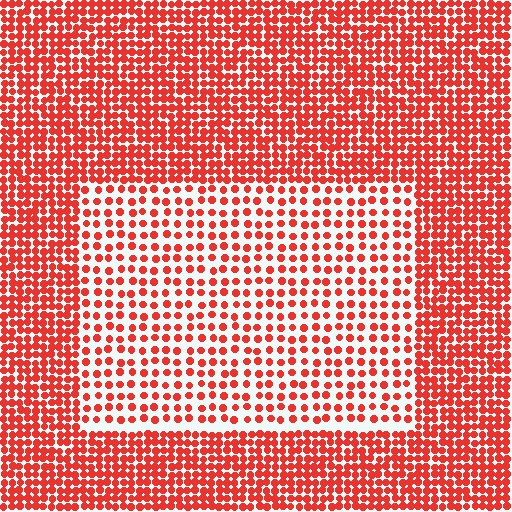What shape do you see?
I see a rectangle.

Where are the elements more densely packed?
The elements are more densely packed outside the rectangle boundary.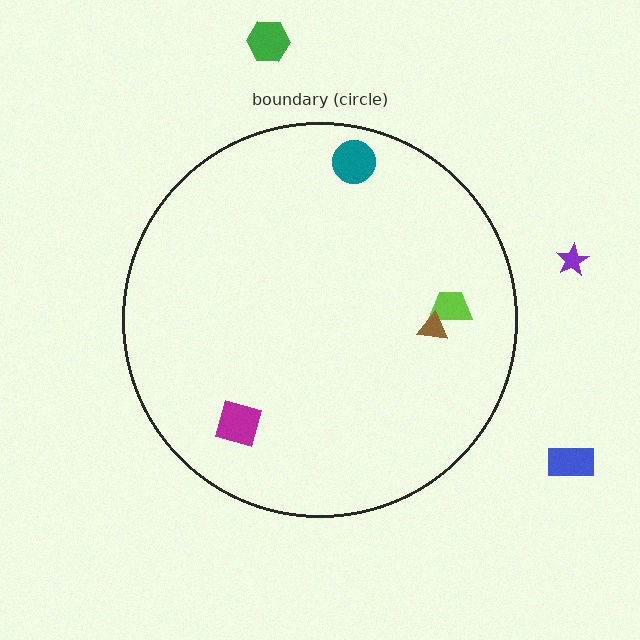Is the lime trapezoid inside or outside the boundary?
Inside.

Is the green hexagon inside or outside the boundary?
Outside.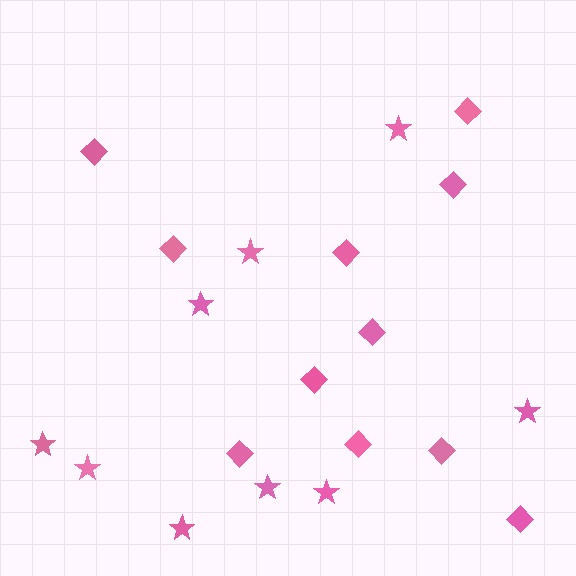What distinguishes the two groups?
There are 2 groups: one group of stars (9) and one group of diamonds (11).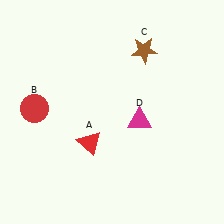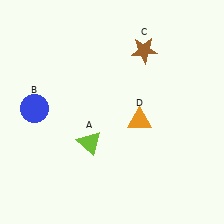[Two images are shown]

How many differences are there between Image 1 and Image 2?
There are 3 differences between the two images.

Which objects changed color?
A changed from red to lime. B changed from red to blue. D changed from magenta to orange.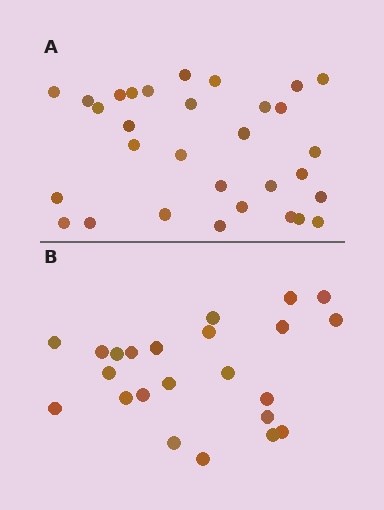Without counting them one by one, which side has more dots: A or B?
Region A (the top region) has more dots.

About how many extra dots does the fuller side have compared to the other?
Region A has roughly 8 or so more dots than region B.